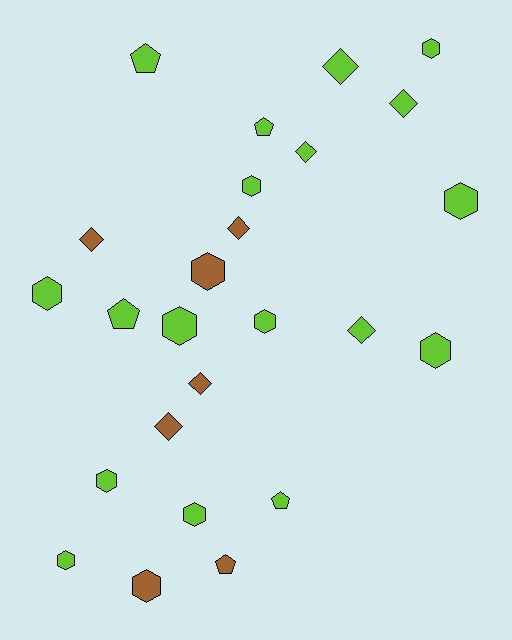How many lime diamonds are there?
There are 4 lime diamonds.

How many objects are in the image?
There are 25 objects.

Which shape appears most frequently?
Hexagon, with 12 objects.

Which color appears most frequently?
Lime, with 18 objects.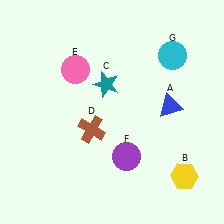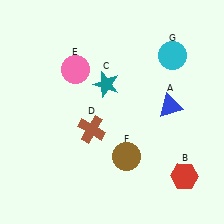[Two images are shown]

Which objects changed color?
B changed from yellow to red. F changed from purple to brown.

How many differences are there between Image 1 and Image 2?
There are 2 differences between the two images.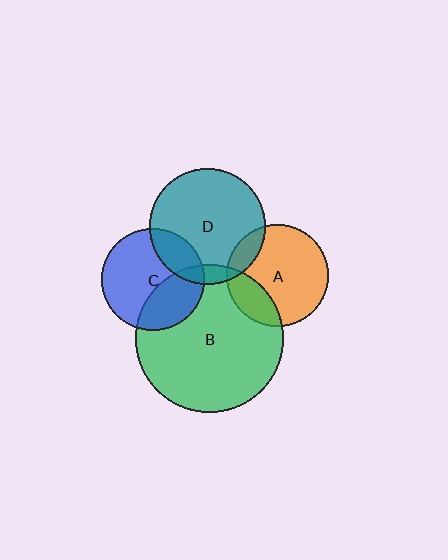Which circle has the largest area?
Circle B (green).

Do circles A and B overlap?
Yes.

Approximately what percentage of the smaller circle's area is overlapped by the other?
Approximately 20%.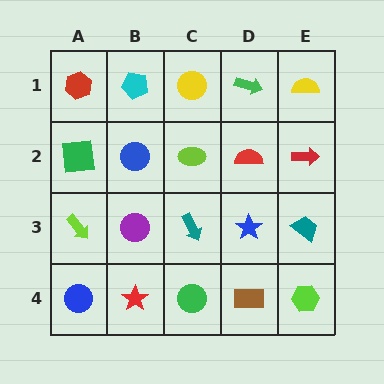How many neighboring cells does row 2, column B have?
4.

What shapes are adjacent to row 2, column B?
A cyan pentagon (row 1, column B), a purple circle (row 3, column B), a green square (row 2, column A), a lime ellipse (row 2, column C).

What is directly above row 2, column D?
A green arrow.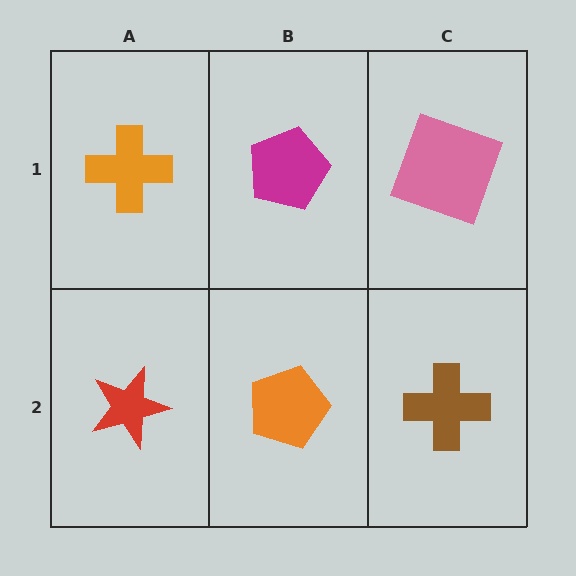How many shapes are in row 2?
3 shapes.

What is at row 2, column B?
An orange pentagon.